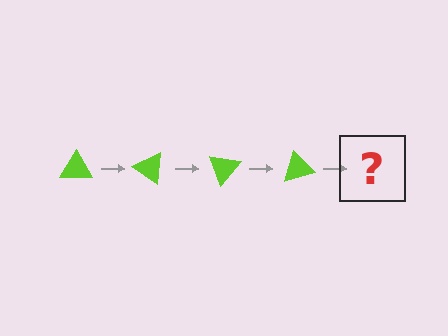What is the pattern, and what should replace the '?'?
The pattern is that the triangle rotates 35 degrees each step. The '?' should be a lime triangle rotated 140 degrees.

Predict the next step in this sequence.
The next step is a lime triangle rotated 140 degrees.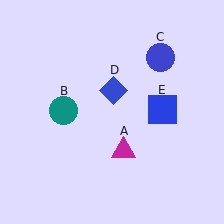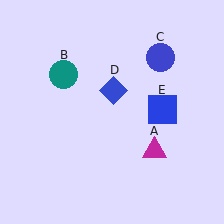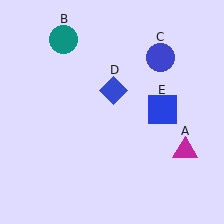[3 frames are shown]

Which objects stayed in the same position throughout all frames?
Blue circle (object C) and blue diamond (object D) and blue square (object E) remained stationary.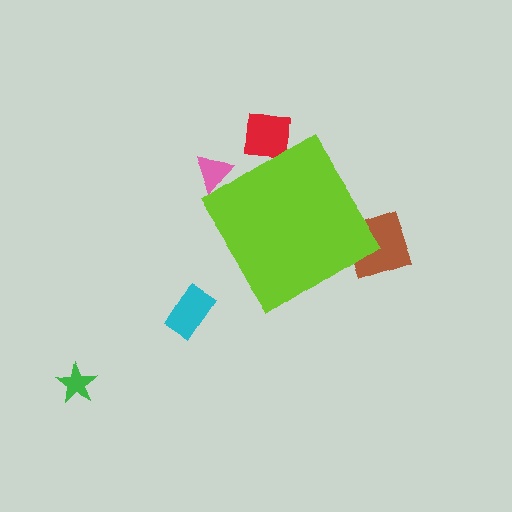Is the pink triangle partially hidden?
Yes, the pink triangle is partially hidden behind the lime diamond.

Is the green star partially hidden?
No, the green star is fully visible.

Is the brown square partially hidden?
Yes, the brown square is partially hidden behind the lime diamond.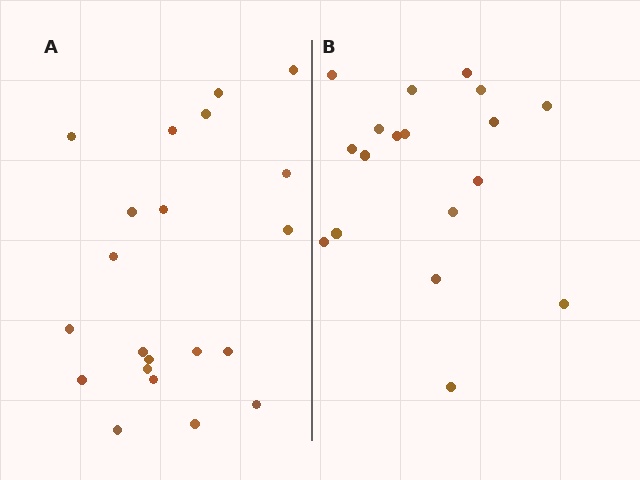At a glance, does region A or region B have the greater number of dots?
Region A (the left region) has more dots.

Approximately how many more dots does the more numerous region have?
Region A has just a few more — roughly 2 or 3 more dots than region B.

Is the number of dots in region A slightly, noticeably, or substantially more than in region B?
Region A has only slightly more — the two regions are fairly close. The ratio is roughly 1.2 to 1.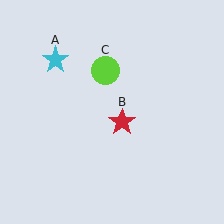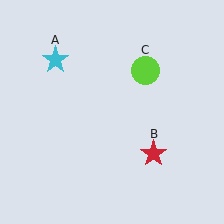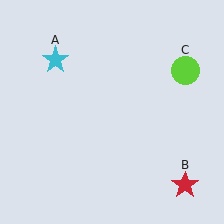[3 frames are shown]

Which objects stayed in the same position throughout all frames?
Cyan star (object A) remained stationary.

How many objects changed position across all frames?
2 objects changed position: red star (object B), lime circle (object C).